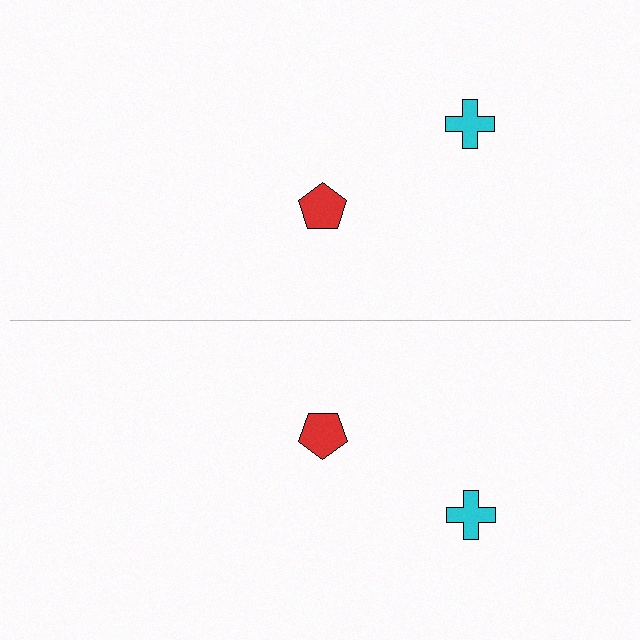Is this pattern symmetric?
Yes, this pattern has bilateral (reflection) symmetry.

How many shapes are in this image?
There are 4 shapes in this image.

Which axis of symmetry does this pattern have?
The pattern has a horizontal axis of symmetry running through the center of the image.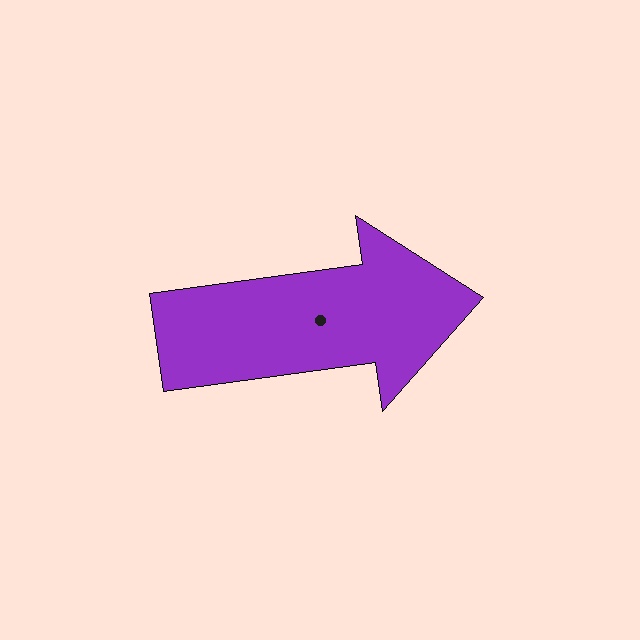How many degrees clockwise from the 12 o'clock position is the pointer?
Approximately 82 degrees.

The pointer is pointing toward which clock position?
Roughly 3 o'clock.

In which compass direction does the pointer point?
East.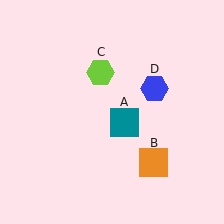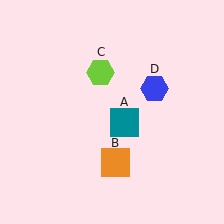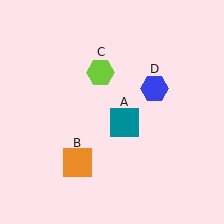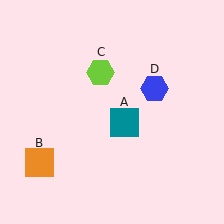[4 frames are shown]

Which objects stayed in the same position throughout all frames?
Teal square (object A) and lime hexagon (object C) and blue hexagon (object D) remained stationary.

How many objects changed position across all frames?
1 object changed position: orange square (object B).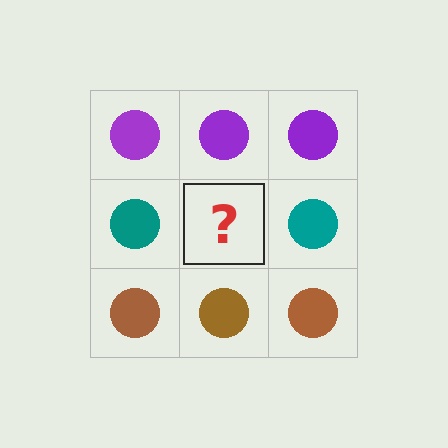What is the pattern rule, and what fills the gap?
The rule is that each row has a consistent color. The gap should be filled with a teal circle.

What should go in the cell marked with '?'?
The missing cell should contain a teal circle.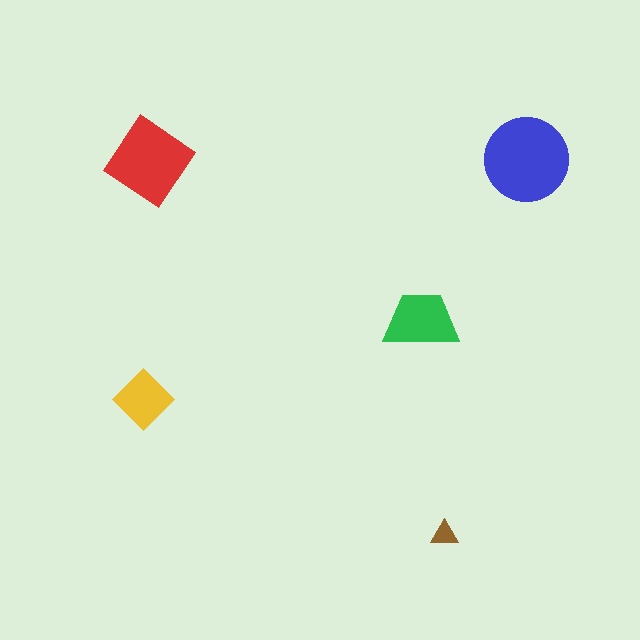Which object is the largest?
The blue circle.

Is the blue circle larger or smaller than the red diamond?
Larger.